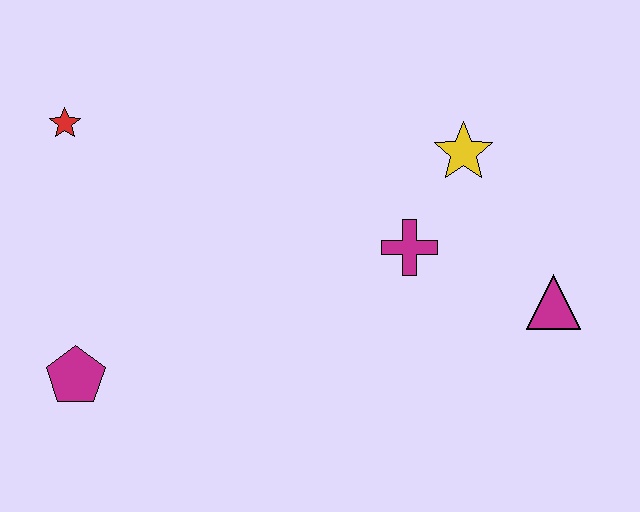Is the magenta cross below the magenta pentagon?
No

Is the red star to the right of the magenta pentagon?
No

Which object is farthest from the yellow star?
The magenta pentagon is farthest from the yellow star.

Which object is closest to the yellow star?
The magenta cross is closest to the yellow star.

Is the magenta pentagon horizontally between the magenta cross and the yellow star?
No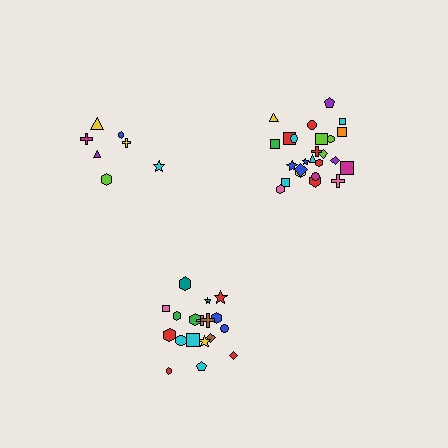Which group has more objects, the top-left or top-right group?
The top-right group.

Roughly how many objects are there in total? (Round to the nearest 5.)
Roughly 50 objects in total.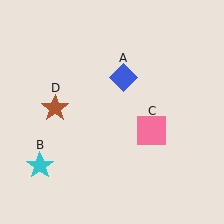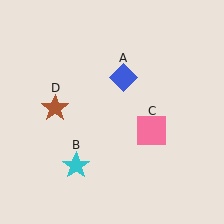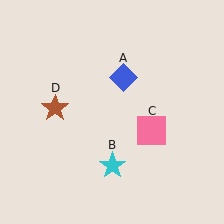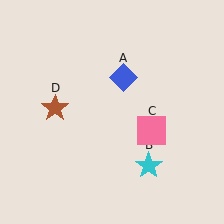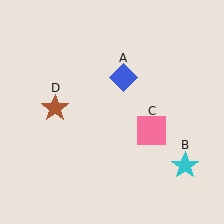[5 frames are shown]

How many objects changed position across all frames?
1 object changed position: cyan star (object B).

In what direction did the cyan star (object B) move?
The cyan star (object B) moved right.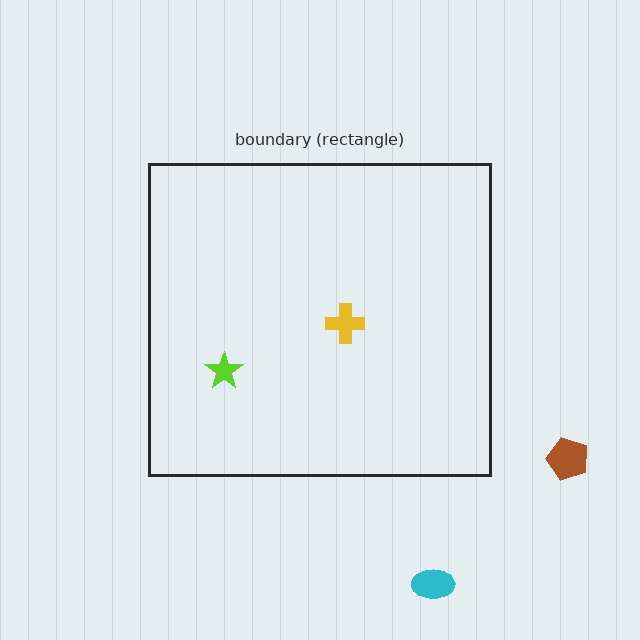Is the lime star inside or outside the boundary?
Inside.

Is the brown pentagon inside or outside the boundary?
Outside.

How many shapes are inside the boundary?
2 inside, 2 outside.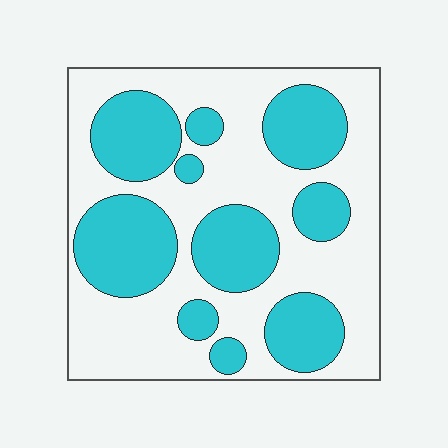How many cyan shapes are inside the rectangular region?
10.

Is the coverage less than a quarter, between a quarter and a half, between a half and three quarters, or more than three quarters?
Between a quarter and a half.